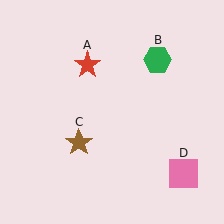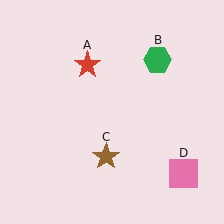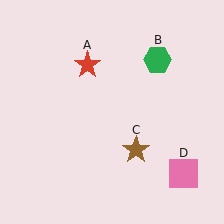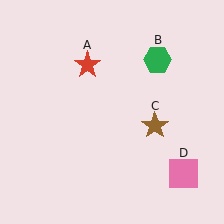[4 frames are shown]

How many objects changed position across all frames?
1 object changed position: brown star (object C).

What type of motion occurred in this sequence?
The brown star (object C) rotated counterclockwise around the center of the scene.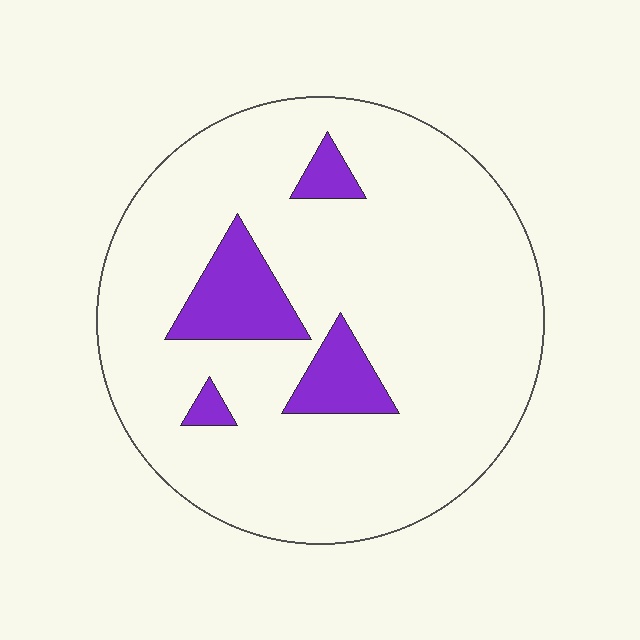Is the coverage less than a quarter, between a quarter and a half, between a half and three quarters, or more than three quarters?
Less than a quarter.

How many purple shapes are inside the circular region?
4.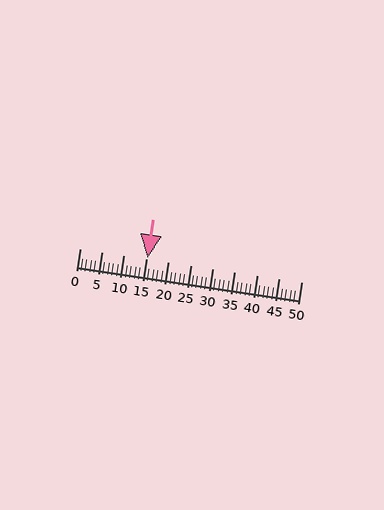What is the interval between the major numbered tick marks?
The major tick marks are spaced 5 units apart.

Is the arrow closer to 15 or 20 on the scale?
The arrow is closer to 15.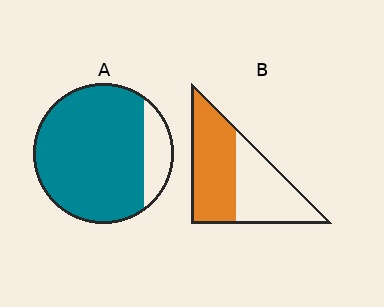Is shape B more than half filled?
Roughly half.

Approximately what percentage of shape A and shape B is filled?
A is approximately 85% and B is approximately 55%.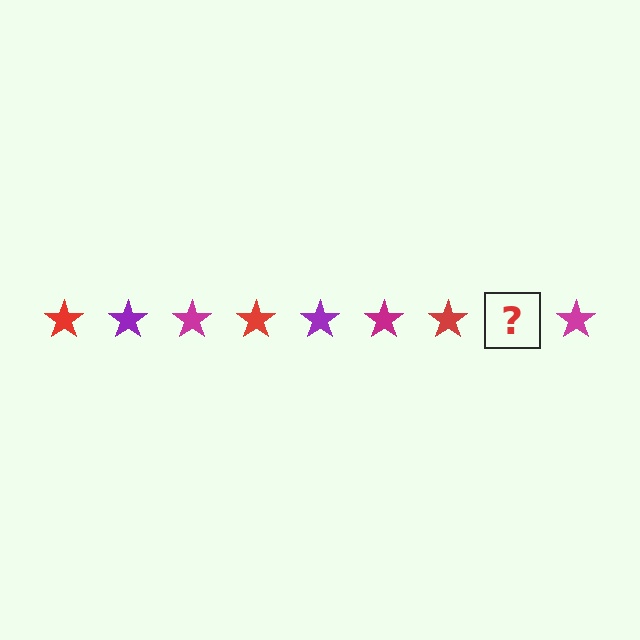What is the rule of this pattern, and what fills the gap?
The rule is that the pattern cycles through red, purple, magenta stars. The gap should be filled with a purple star.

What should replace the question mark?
The question mark should be replaced with a purple star.